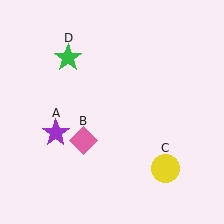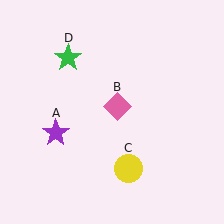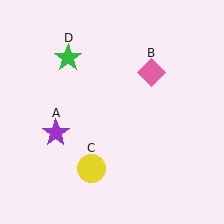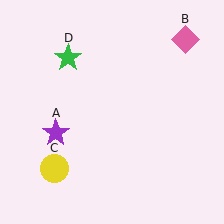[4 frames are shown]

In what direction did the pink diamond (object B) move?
The pink diamond (object B) moved up and to the right.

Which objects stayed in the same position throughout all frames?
Purple star (object A) and green star (object D) remained stationary.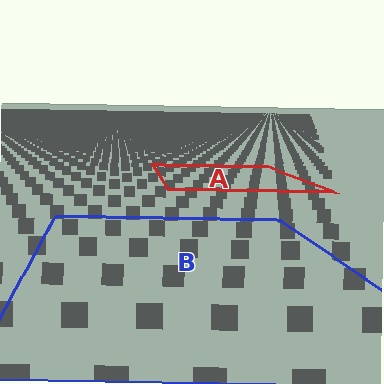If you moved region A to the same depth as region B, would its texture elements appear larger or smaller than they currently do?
They would appear larger. At a closer depth, the same texture elements are projected at a bigger on-screen size.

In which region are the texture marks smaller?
The texture marks are smaller in region A, because it is farther away.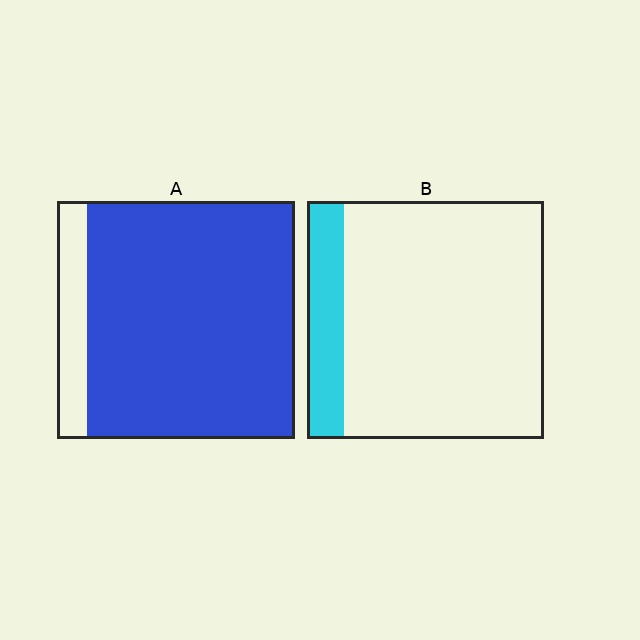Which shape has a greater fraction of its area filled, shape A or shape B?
Shape A.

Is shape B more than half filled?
No.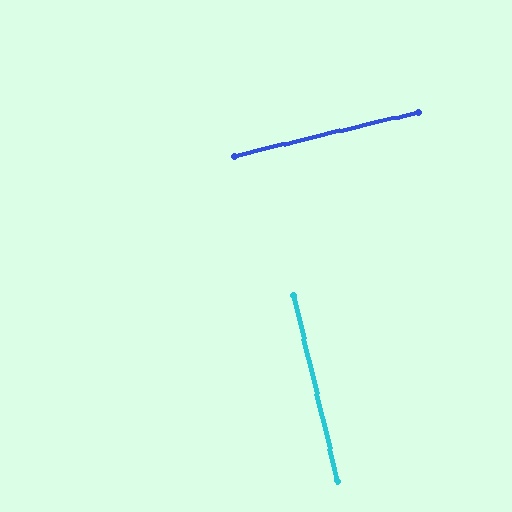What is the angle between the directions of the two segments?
Approximately 90 degrees.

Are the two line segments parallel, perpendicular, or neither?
Perpendicular — they meet at approximately 90°.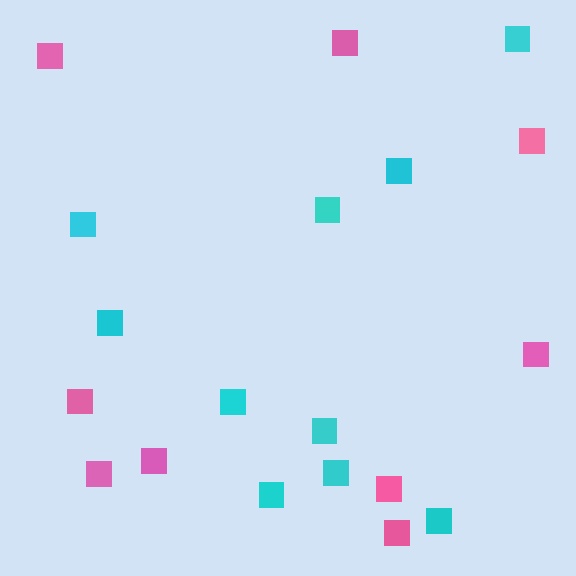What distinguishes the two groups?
There are 2 groups: one group of pink squares (9) and one group of cyan squares (10).